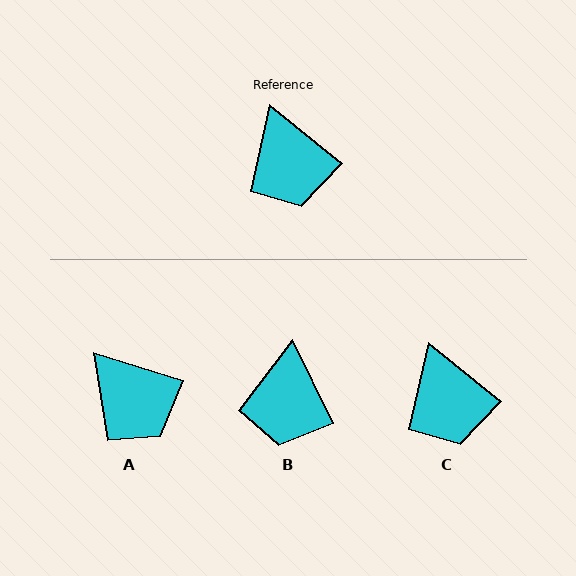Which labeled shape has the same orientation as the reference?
C.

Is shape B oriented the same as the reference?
No, it is off by about 25 degrees.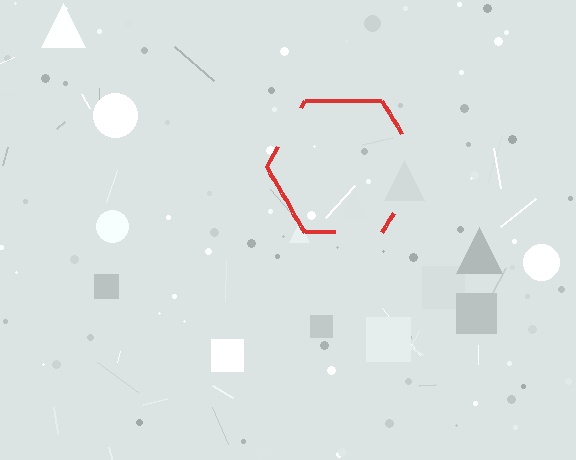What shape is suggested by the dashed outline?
The dashed outline suggests a hexagon.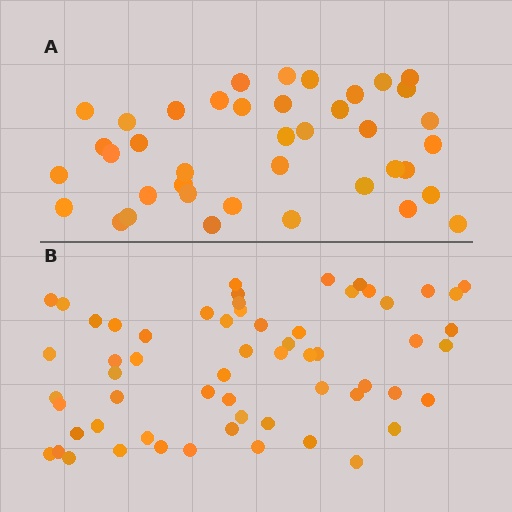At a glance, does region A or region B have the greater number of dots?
Region B (the bottom region) has more dots.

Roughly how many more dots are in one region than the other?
Region B has approximately 20 more dots than region A.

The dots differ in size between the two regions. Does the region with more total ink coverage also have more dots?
No. Region A has more total ink coverage because its dots are larger, but region B actually contains more individual dots. Total area can be misleading — the number of items is what matters here.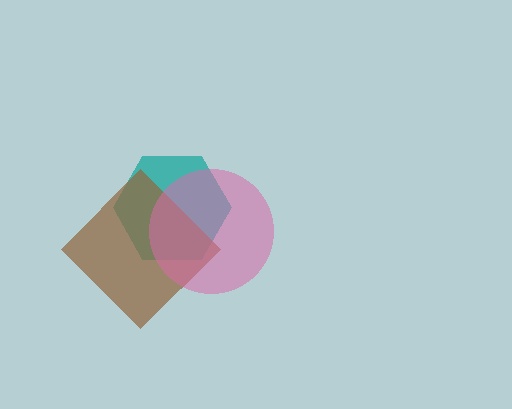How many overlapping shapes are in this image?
There are 3 overlapping shapes in the image.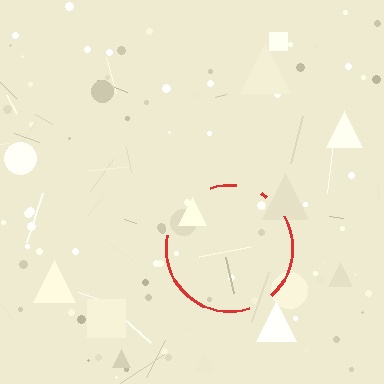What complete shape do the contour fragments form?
The contour fragments form a circle.